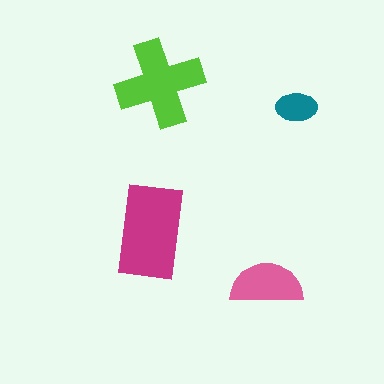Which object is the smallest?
The teal ellipse.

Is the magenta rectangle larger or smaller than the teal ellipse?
Larger.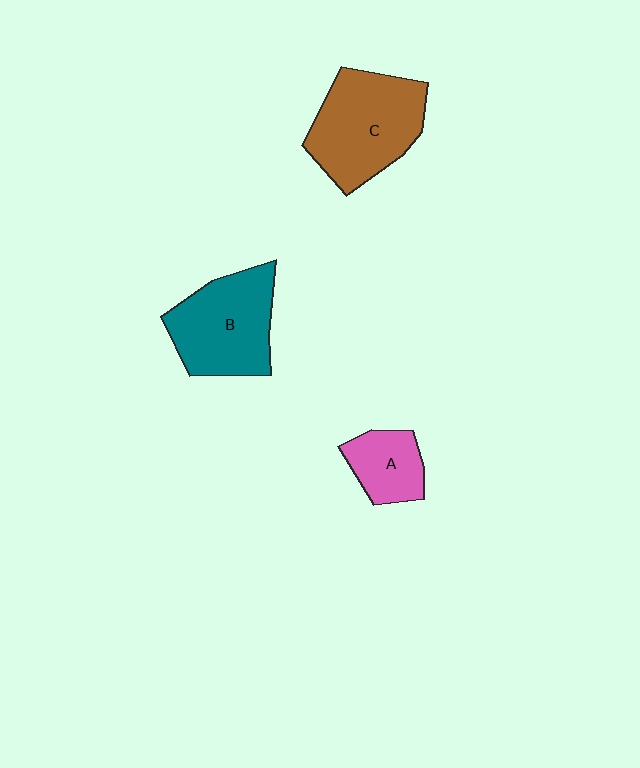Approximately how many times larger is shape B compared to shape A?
Approximately 1.9 times.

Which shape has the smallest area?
Shape A (pink).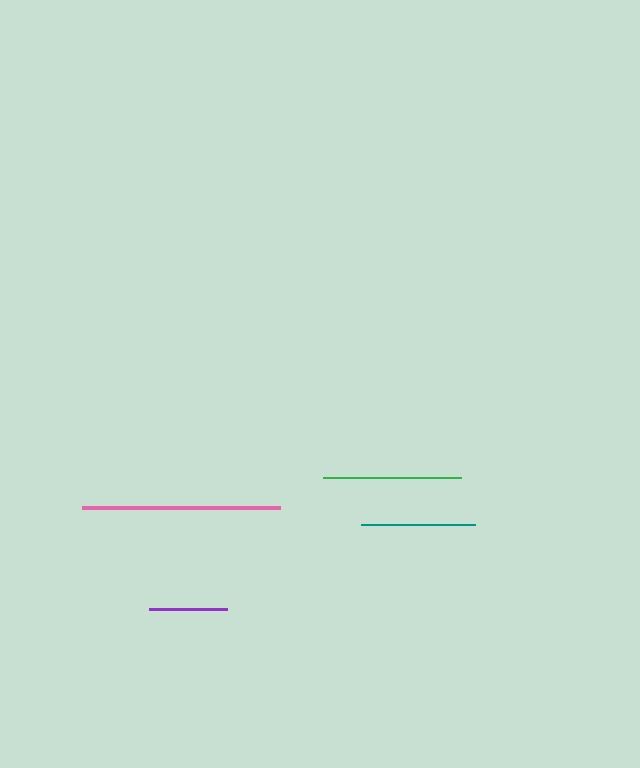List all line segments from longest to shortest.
From longest to shortest: pink, green, teal, purple.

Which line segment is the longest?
The pink line is the longest at approximately 199 pixels.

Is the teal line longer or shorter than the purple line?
The teal line is longer than the purple line.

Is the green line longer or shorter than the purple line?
The green line is longer than the purple line.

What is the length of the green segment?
The green segment is approximately 139 pixels long.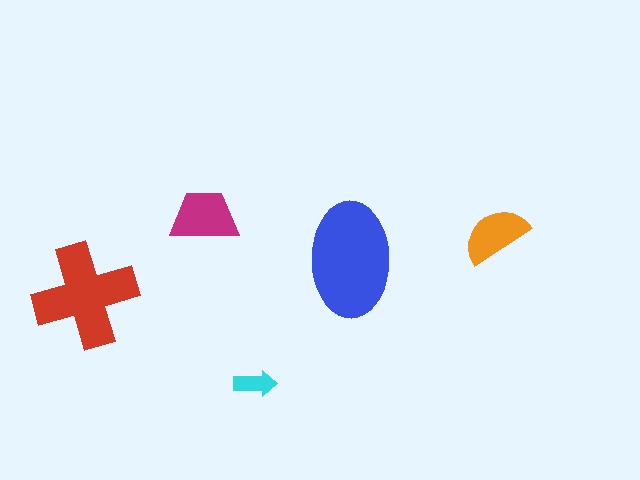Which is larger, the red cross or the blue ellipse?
The blue ellipse.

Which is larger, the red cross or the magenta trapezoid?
The red cross.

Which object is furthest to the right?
The orange semicircle is rightmost.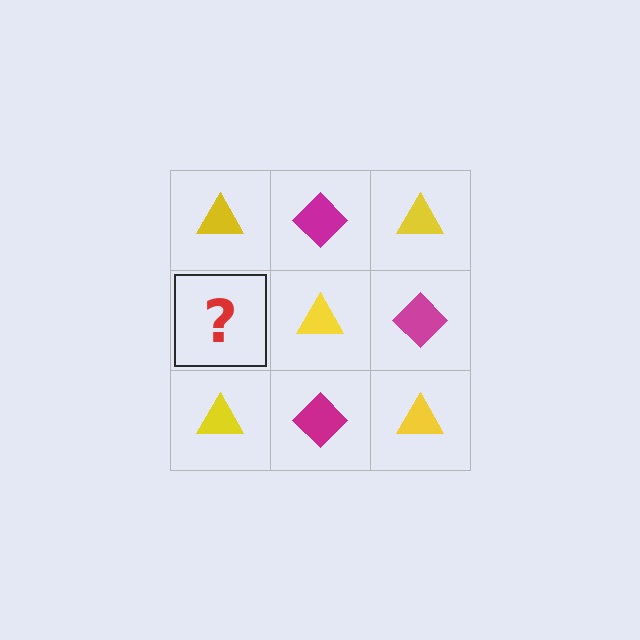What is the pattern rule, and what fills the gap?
The rule is that it alternates yellow triangle and magenta diamond in a checkerboard pattern. The gap should be filled with a magenta diamond.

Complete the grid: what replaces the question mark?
The question mark should be replaced with a magenta diamond.